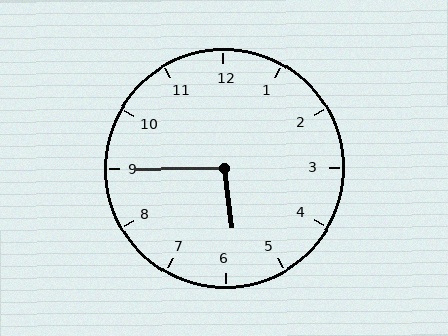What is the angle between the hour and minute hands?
Approximately 98 degrees.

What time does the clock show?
5:45.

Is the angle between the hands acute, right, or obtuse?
It is obtuse.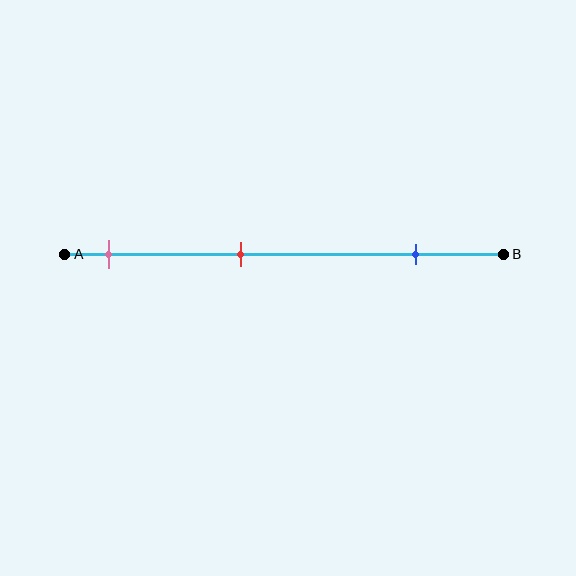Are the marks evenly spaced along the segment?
Yes, the marks are approximately evenly spaced.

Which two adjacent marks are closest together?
The pink and red marks are the closest adjacent pair.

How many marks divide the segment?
There are 3 marks dividing the segment.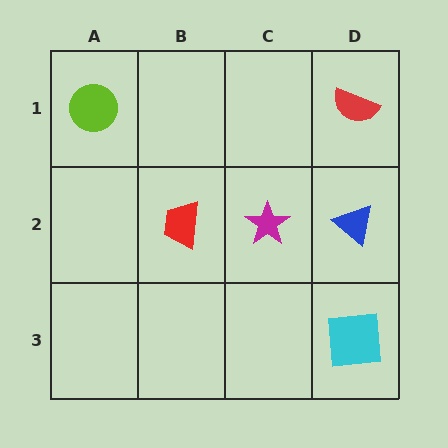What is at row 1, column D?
A red semicircle.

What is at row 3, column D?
A cyan square.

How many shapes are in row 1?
2 shapes.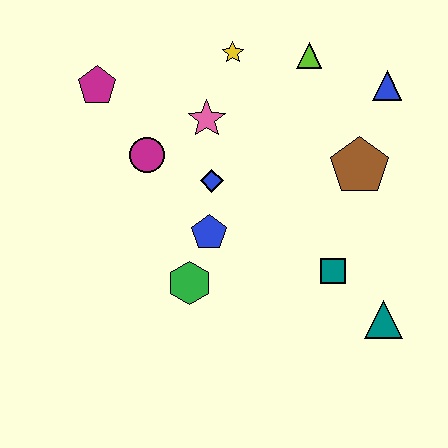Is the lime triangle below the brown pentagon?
No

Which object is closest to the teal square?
The teal triangle is closest to the teal square.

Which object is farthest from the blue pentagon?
The blue triangle is farthest from the blue pentagon.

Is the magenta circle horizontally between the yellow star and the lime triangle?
No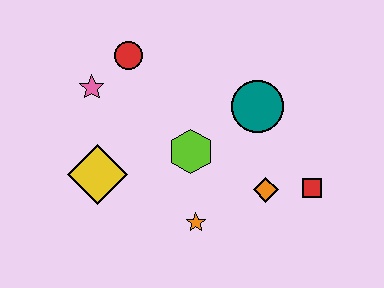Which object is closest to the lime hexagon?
The orange star is closest to the lime hexagon.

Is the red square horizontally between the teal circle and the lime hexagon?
No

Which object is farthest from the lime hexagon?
The red square is farthest from the lime hexagon.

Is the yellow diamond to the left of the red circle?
Yes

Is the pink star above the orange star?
Yes